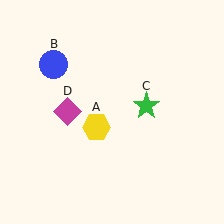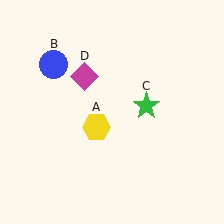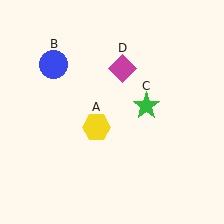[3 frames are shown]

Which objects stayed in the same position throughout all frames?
Yellow hexagon (object A) and blue circle (object B) and green star (object C) remained stationary.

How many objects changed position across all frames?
1 object changed position: magenta diamond (object D).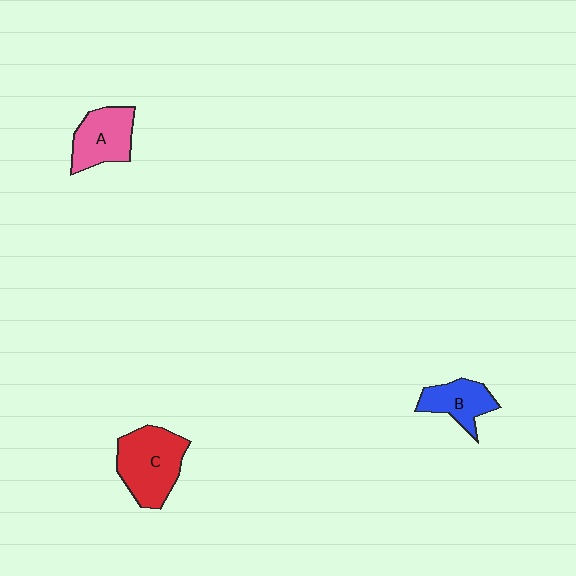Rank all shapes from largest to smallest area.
From largest to smallest: C (red), A (pink), B (blue).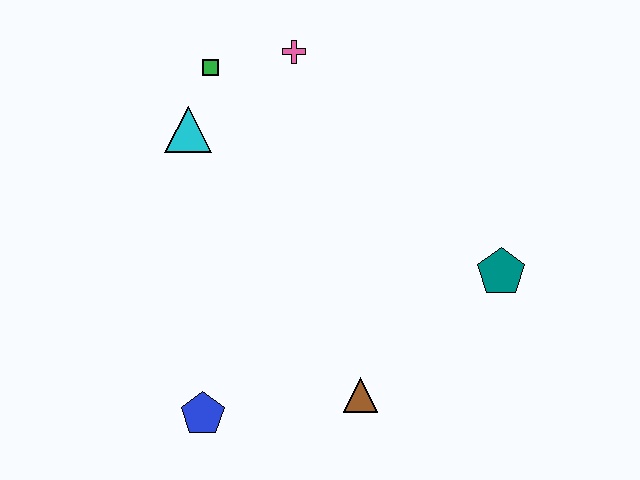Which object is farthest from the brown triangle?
The green square is farthest from the brown triangle.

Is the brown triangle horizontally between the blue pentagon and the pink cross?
No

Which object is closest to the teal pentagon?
The brown triangle is closest to the teal pentagon.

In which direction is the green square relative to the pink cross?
The green square is to the left of the pink cross.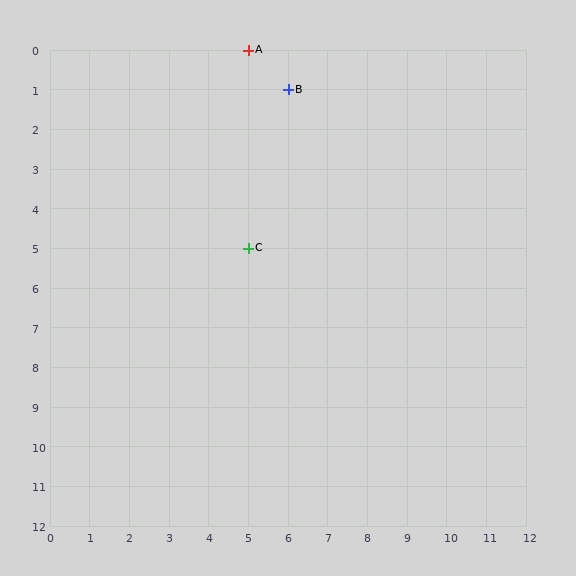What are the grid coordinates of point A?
Point A is at grid coordinates (5, 0).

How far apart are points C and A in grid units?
Points C and A are 5 rows apart.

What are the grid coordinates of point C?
Point C is at grid coordinates (5, 5).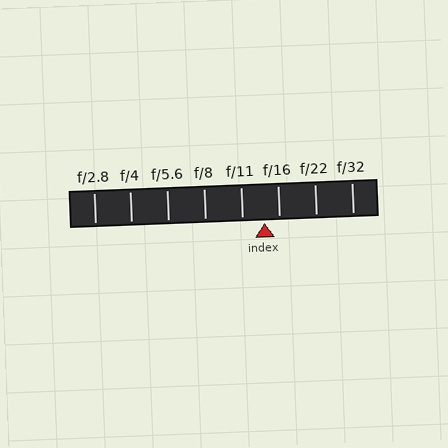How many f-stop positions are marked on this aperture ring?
There are 8 f-stop positions marked.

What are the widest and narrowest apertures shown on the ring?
The widest aperture shown is f/2.8 and the narrowest is f/32.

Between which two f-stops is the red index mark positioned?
The index mark is between f/11 and f/16.